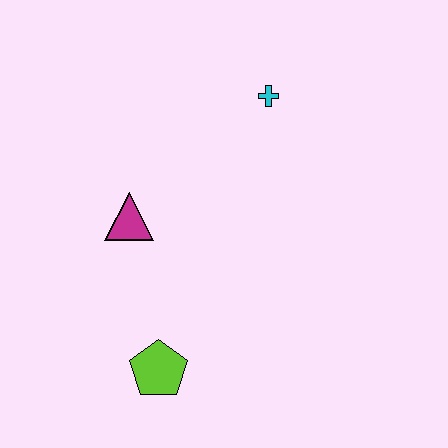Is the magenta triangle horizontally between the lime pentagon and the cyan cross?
No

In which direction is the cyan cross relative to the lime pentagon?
The cyan cross is above the lime pentagon.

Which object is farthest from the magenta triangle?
The cyan cross is farthest from the magenta triangle.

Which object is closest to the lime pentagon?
The magenta triangle is closest to the lime pentagon.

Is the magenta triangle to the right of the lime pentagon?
No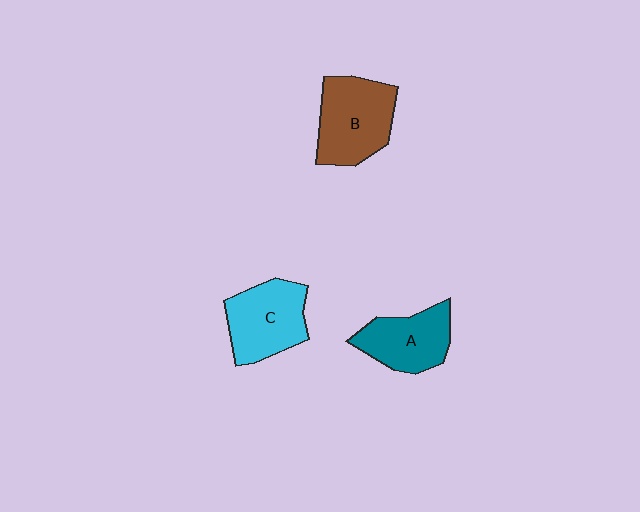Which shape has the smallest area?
Shape A (teal).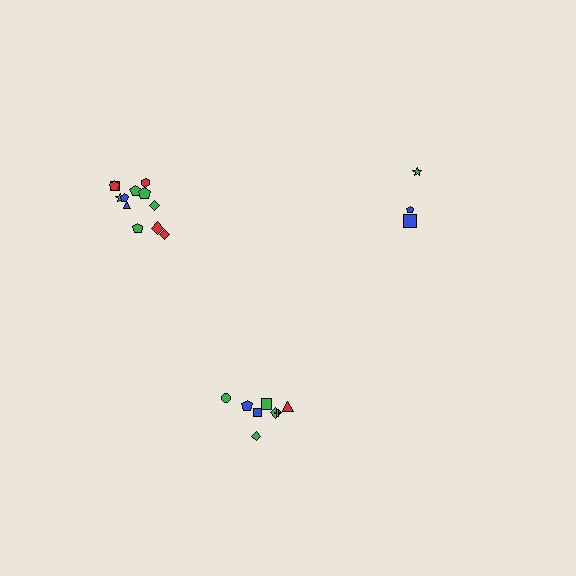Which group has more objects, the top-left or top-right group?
The top-left group.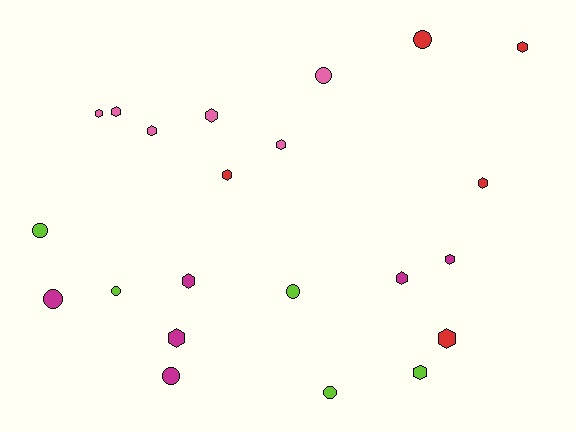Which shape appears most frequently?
Hexagon, with 14 objects.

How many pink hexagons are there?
There are 5 pink hexagons.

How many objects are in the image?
There are 22 objects.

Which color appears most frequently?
Pink, with 6 objects.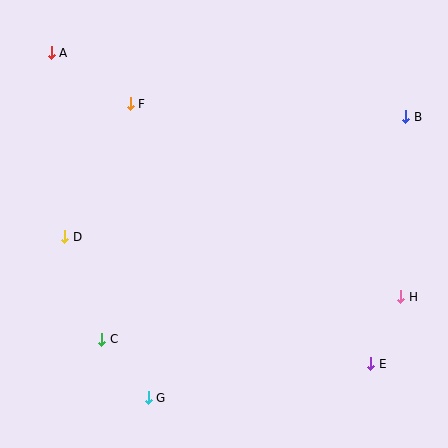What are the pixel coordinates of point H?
Point H is at (401, 297).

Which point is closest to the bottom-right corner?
Point E is closest to the bottom-right corner.